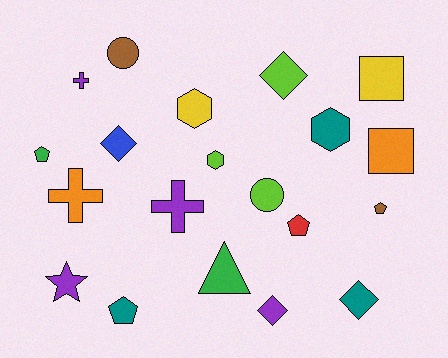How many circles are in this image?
There are 2 circles.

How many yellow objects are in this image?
There are 2 yellow objects.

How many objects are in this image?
There are 20 objects.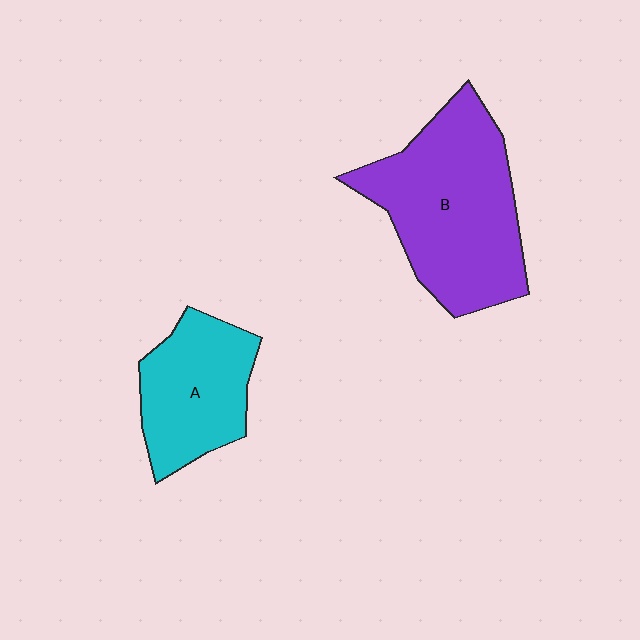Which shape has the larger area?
Shape B (purple).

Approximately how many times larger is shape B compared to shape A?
Approximately 1.6 times.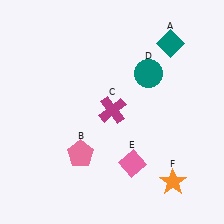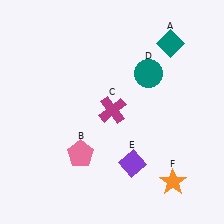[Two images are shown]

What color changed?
The diamond (E) changed from pink in Image 1 to purple in Image 2.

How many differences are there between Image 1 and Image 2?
There is 1 difference between the two images.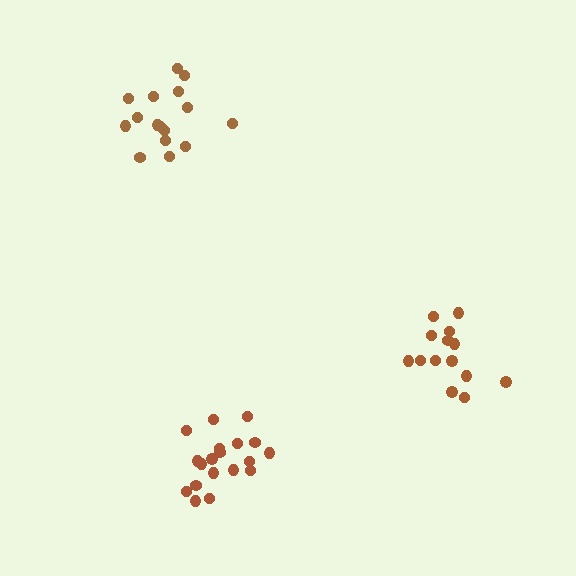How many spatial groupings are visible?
There are 3 spatial groupings.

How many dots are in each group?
Group 1: 16 dots, Group 2: 14 dots, Group 3: 19 dots (49 total).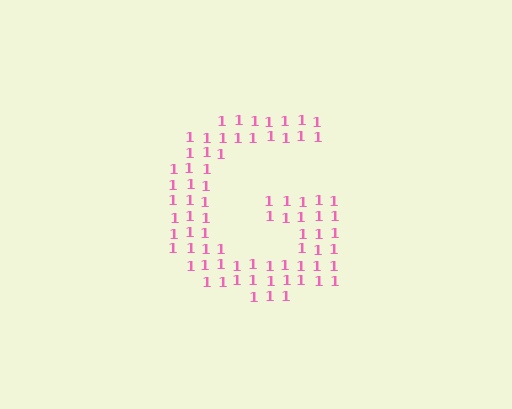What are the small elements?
The small elements are digit 1's.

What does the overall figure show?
The overall figure shows the letter G.